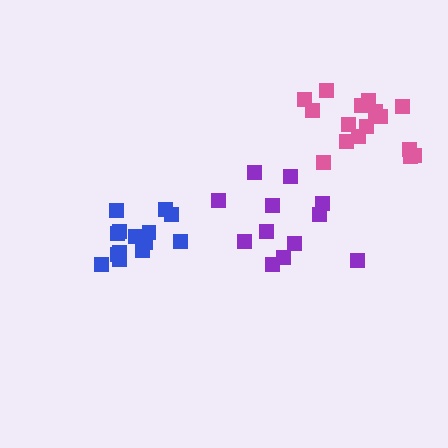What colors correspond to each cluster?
The clusters are colored: blue, pink, purple.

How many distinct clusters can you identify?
There are 3 distinct clusters.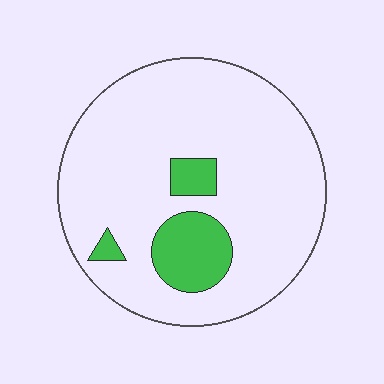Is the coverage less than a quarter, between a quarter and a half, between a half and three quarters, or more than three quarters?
Less than a quarter.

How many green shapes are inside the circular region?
3.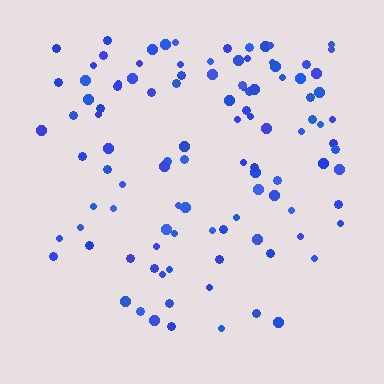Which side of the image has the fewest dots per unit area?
The bottom.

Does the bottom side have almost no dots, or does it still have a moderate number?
Still a moderate number, just noticeably fewer than the top.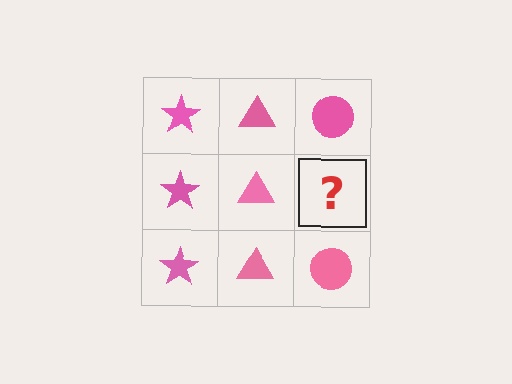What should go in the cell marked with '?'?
The missing cell should contain a pink circle.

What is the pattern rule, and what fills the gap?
The rule is that each column has a consistent shape. The gap should be filled with a pink circle.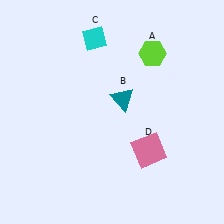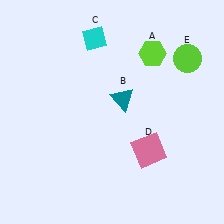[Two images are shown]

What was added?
A lime circle (E) was added in Image 2.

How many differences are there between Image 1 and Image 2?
There is 1 difference between the two images.